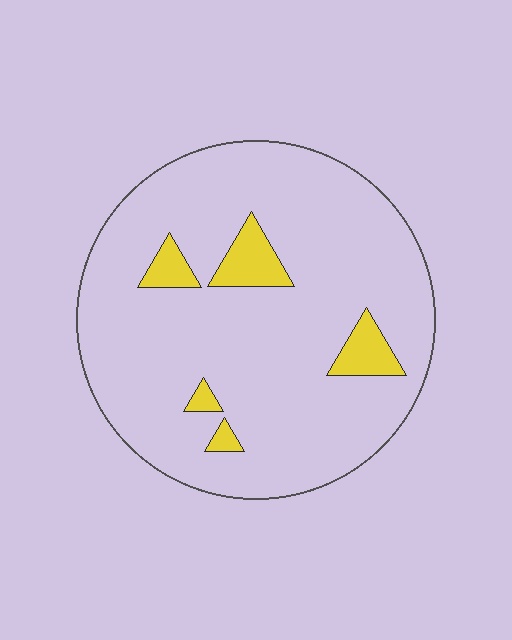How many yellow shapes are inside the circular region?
5.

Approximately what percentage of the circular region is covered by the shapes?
Approximately 10%.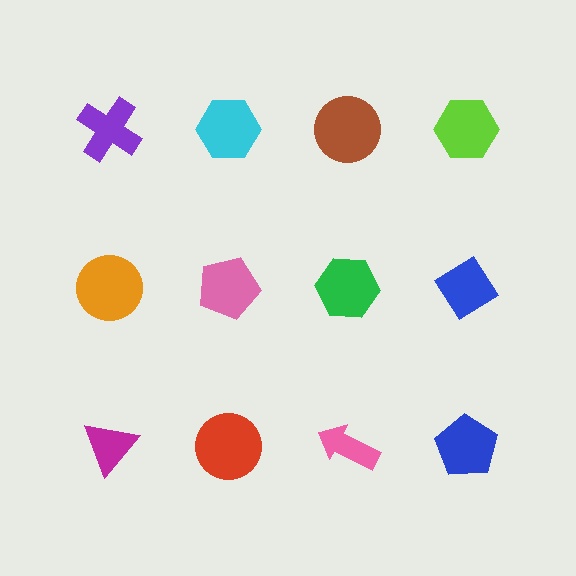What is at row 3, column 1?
A magenta triangle.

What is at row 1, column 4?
A lime hexagon.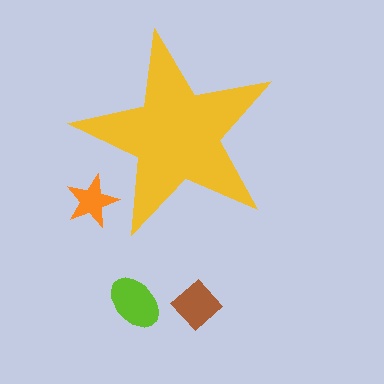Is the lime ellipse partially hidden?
No, the lime ellipse is fully visible.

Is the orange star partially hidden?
Yes, the orange star is partially hidden behind the yellow star.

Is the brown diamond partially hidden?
No, the brown diamond is fully visible.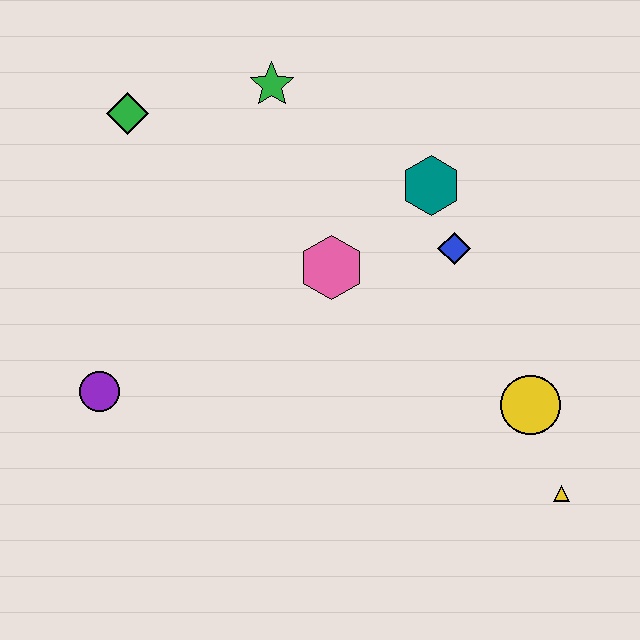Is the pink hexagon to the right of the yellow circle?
No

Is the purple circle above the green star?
No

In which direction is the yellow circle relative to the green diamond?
The yellow circle is to the right of the green diamond.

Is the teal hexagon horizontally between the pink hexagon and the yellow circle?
Yes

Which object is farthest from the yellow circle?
The green diamond is farthest from the yellow circle.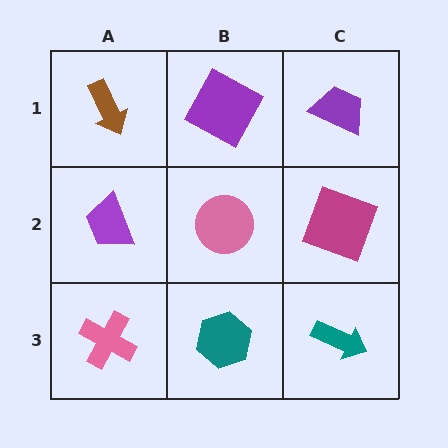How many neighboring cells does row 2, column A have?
3.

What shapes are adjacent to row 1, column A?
A purple trapezoid (row 2, column A), a purple square (row 1, column B).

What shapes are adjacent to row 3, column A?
A purple trapezoid (row 2, column A), a teal hexagon (row 3, column B).